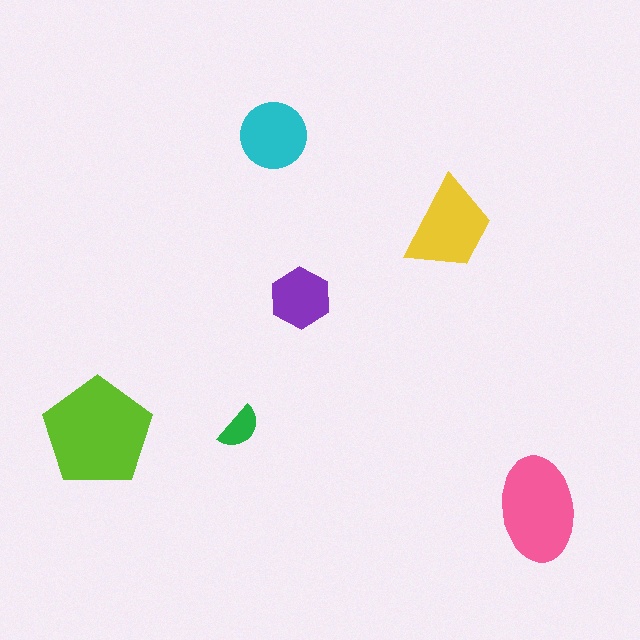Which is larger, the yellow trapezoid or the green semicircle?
The yellow trapezoid.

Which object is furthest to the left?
The lime pentagon is leftmost.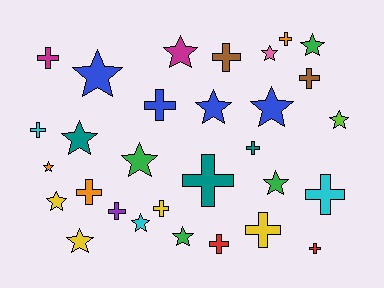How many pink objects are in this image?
There is 1 pink object.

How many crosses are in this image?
There are 15 crosses.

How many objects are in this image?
There are 30 objects.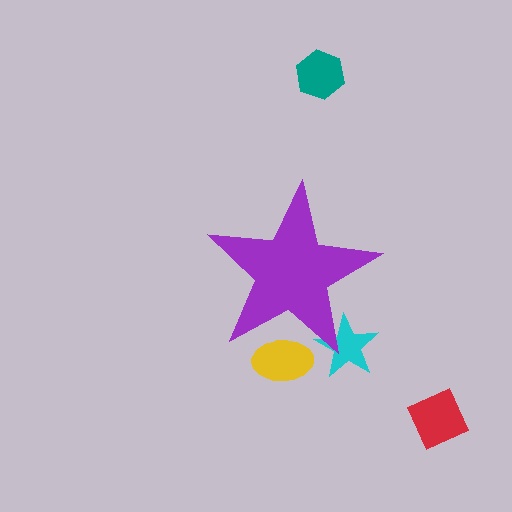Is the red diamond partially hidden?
No, the red diamond is fully visible.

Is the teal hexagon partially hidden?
No, the teal hexagon is fully visible.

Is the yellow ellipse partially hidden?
Yes, the yellow ellipse is partially hidden behind the purple star.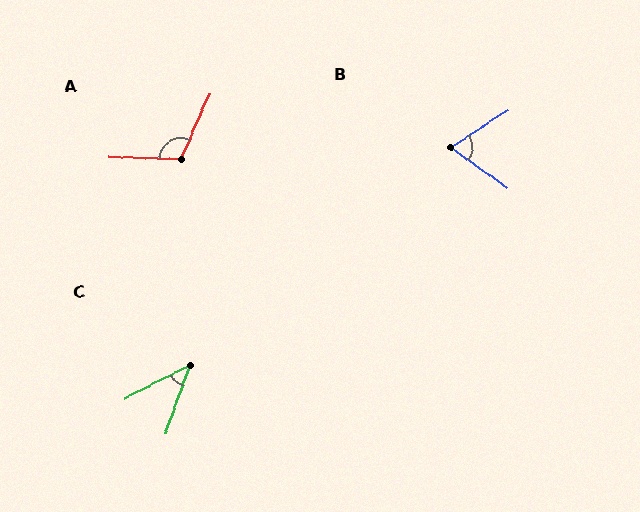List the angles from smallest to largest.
C (43°), B (69°), A (111°).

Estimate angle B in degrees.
Approximately 69 degrees.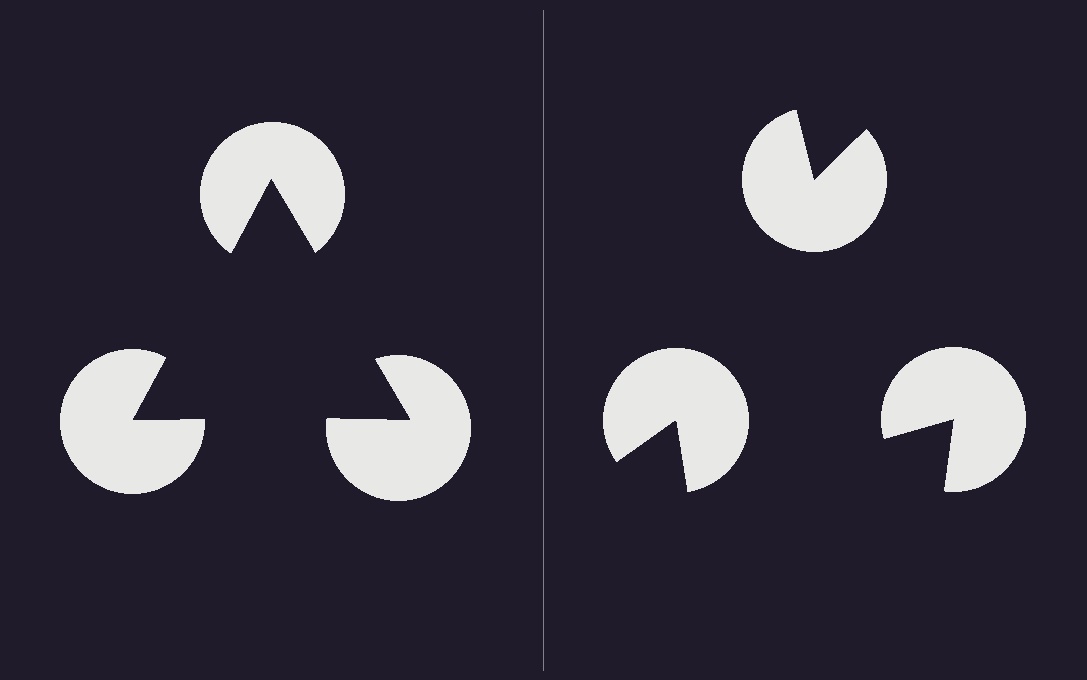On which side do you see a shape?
An illusory triangle appears on the left side. On the right side the wedge cuts are rotated, so no coherent shape forms.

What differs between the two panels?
The pac-man discs are positioned identically on both sides; only the wedge orientations differ. On the left they align to a triangle; on the right they are misaligned.